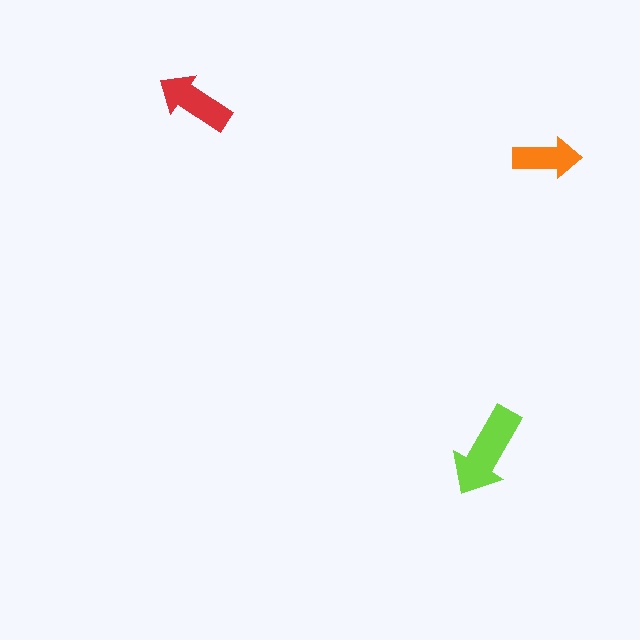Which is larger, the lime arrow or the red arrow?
The lime one.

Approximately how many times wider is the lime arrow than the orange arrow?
About 1.5 times wider.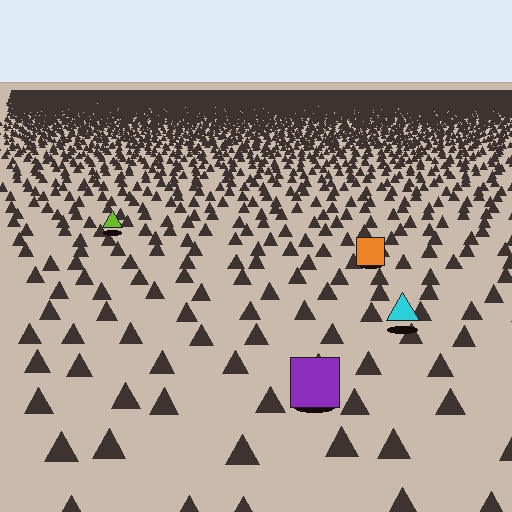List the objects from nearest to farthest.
From nearest to farthest: the purple square, the cyan triangle, the orange square, the lime triangle.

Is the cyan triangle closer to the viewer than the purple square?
No. The purple square is closer — you can tell from the texture gradient: the ground texture is coarser near it.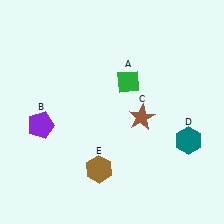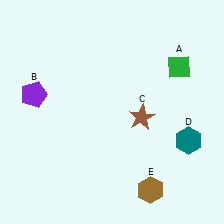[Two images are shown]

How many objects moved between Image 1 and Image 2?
3 objects moved between the two images.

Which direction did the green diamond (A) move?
The green diamond (A) moved right.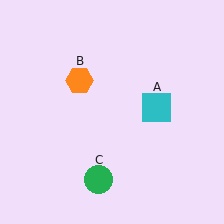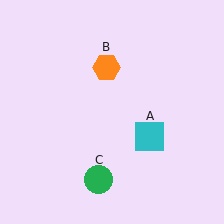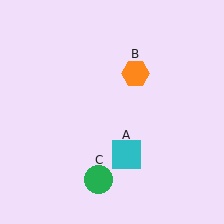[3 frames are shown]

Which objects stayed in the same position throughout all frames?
Green circle (object C) remained stationary.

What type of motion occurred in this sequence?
The cyan square (object A), orange hexagon (object B) rotated clockwise around the center of the scene.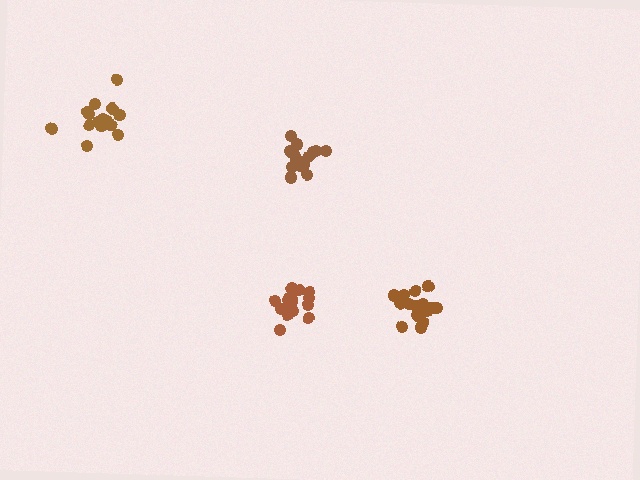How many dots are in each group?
Group 1: 18 dots, Group 2: 17 dots, Group 3: 15 dots, Group 4: 17 dots (67 total).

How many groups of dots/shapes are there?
There are 4 groups.